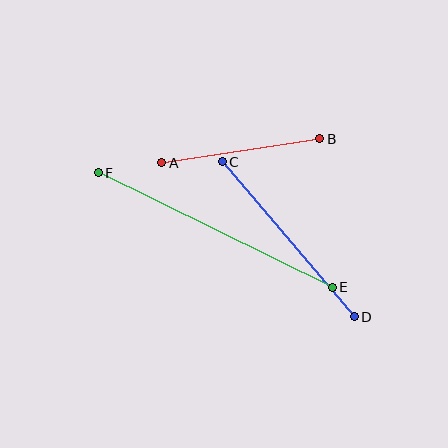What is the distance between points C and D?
The distance is approximately 203 pixels.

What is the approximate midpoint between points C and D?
The midpoint is at approximately (288, 239) pixels.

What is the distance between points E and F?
The distance is approximately 260 pixels.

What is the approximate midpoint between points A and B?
The midpoint is at approximately (241, 151) pixels.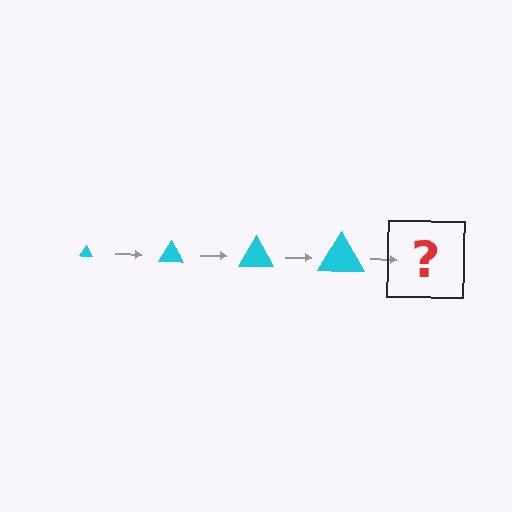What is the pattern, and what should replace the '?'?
The pattern is that the triangle gets progressively larger each step. The '?' should be a cyan triangle, larger than the previous one.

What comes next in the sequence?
The next element should be a cyan triangle, larger than the previous one.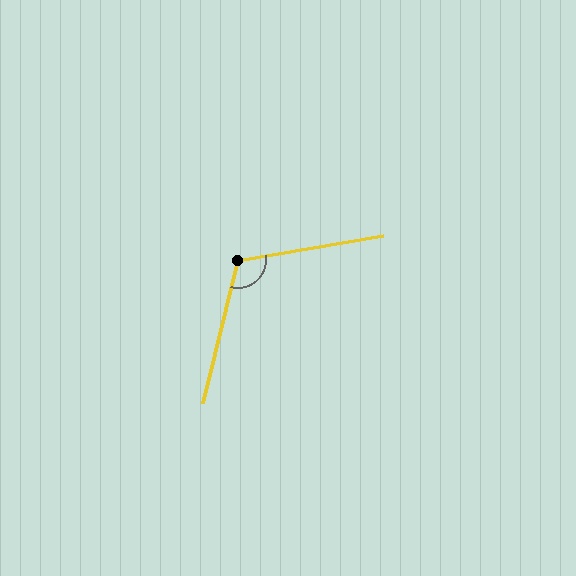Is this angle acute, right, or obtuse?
It is obtuse.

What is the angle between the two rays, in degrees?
Approximately 114 degrees.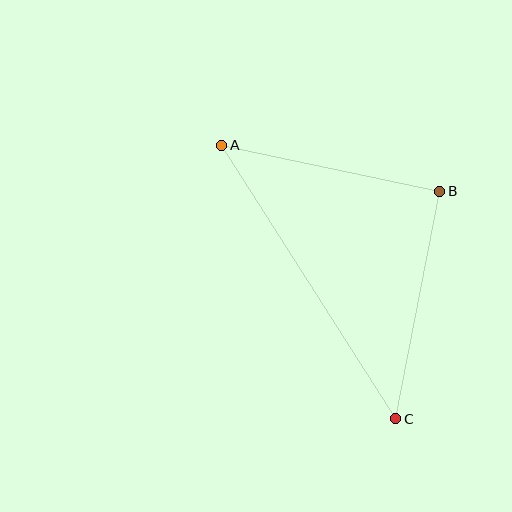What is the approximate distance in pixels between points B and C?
The distance between B and C is approximately 232 pixels.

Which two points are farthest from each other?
Points A and C are farthest from each other.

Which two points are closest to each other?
Points A and B are closest to each other.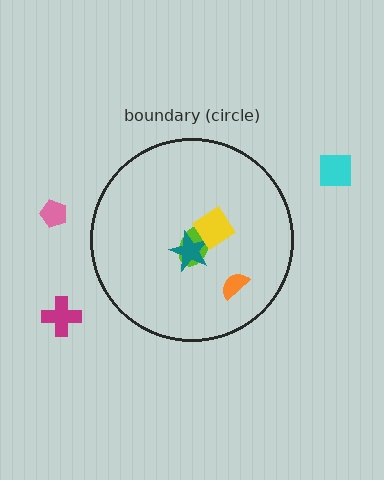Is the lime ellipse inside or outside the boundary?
Inside.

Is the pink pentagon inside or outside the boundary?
Outside.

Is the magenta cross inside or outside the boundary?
Outside.